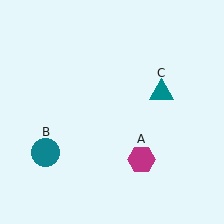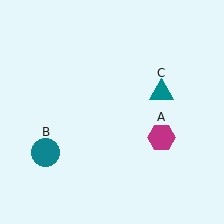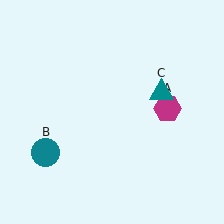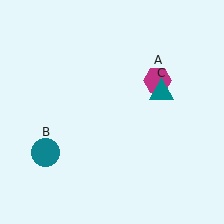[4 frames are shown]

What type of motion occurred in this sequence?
The magenta hexagon (object A) rotated counterclockwise around the center of the scene.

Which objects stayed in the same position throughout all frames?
Teal circle (object B) and teal triangle (object C) remained stationary.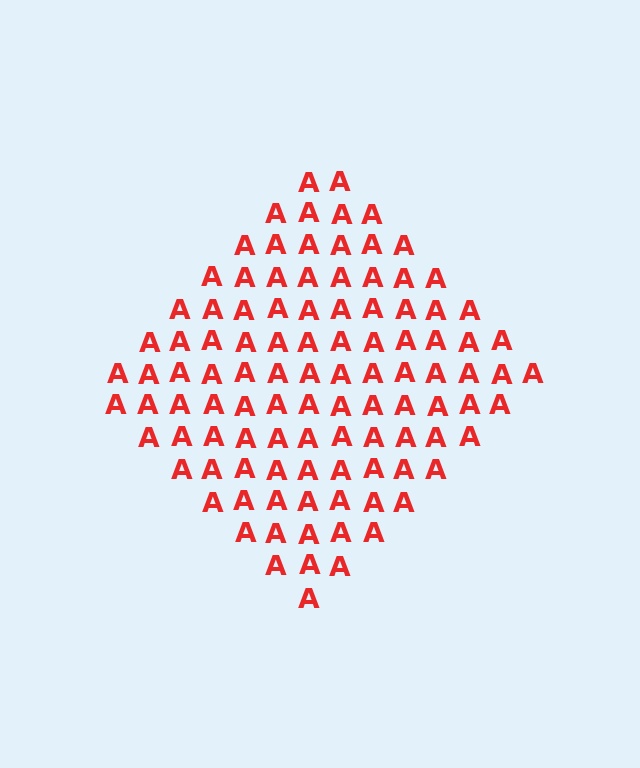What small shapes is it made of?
It is made of small letter A's.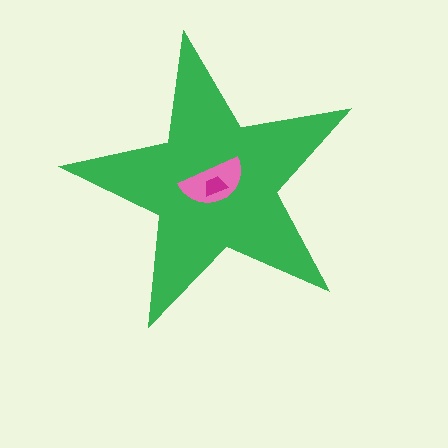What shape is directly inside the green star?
The pink semicircle.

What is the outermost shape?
The green star.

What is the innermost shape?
The magenta trapezoid.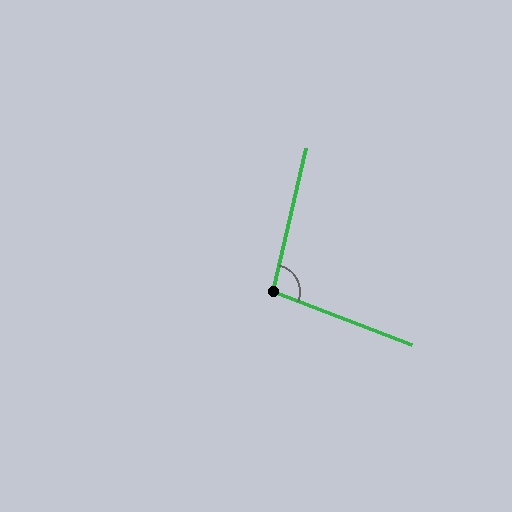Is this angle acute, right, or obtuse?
It is obtuse.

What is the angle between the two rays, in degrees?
Approximately 98 degrees.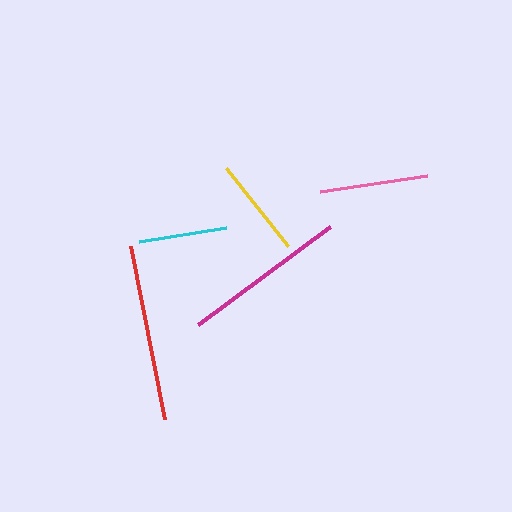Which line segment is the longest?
The red line is the longest at approximately 176 pixels.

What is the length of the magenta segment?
The magenta segment is approximately 164 pixels long.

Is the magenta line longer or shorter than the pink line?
The magenta line is longer than the pink line.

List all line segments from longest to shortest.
From longest to shortest: red, magenta, pink, yellow, cyan.